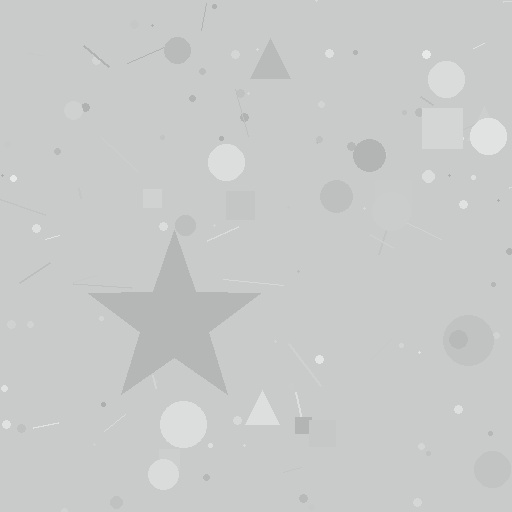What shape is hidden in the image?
A star is hidden in the image.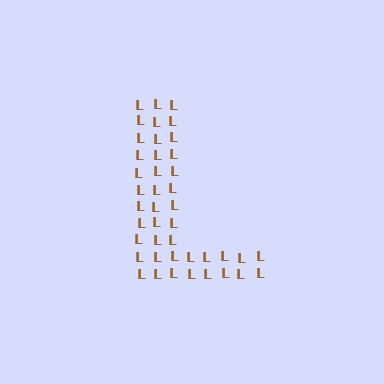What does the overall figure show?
The overall figure shows the letter L.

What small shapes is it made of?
It is made of small letter L's.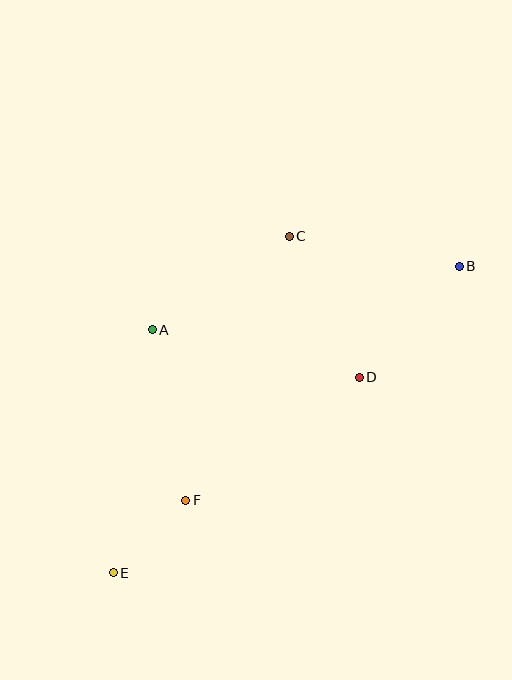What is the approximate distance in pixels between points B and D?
The distance between B and D is approximately 149 pixels.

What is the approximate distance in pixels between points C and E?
The distance between C and E is approximately 380 pixels.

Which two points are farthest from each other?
Points B and E are farthest from each other.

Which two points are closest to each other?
Points E and F are closest to each other.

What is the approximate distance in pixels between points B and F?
The distance between B and F is approximately 360 pixels.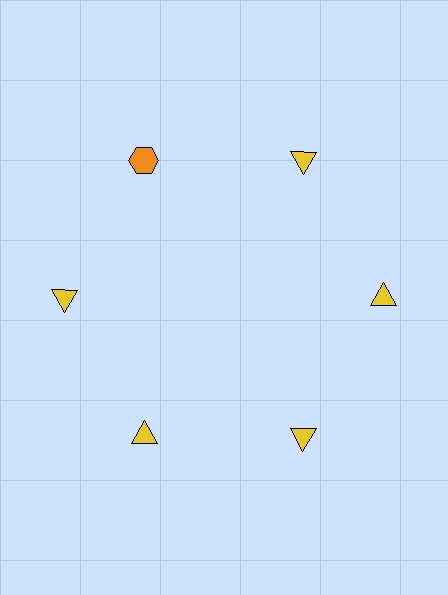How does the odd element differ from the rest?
It differs in both color (orange instead of yellow) and shape (hexagon instead of triangle).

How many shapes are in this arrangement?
There are 6 shapes arranged in a ring pattern.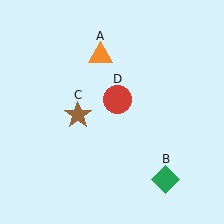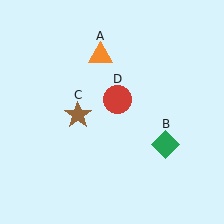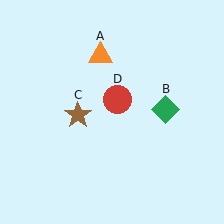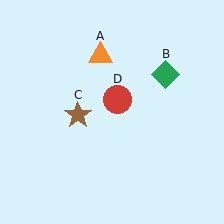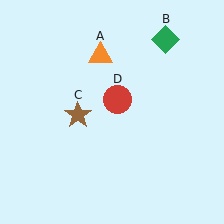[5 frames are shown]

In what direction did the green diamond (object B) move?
The green diamond (object B) moved up.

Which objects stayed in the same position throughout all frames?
Orange triangle (object A) and brown star (object C) and red circle (object D) remained stationary.